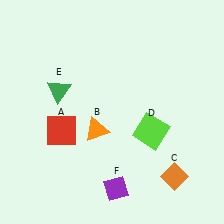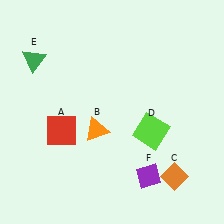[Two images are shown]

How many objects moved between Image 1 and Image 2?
2 objects moved between the two images.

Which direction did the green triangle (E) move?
The green triangle (E) moved up.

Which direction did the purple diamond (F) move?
The purple diamond (F) moved right.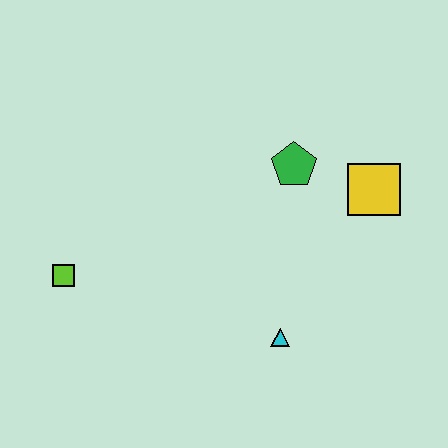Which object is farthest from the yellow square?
The lime square is farthest from the yellow square.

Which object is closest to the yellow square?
The green pentagon is closest to the yellow square.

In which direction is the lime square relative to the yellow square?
The lime square is to the left of the yellow square.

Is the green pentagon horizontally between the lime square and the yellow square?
Yes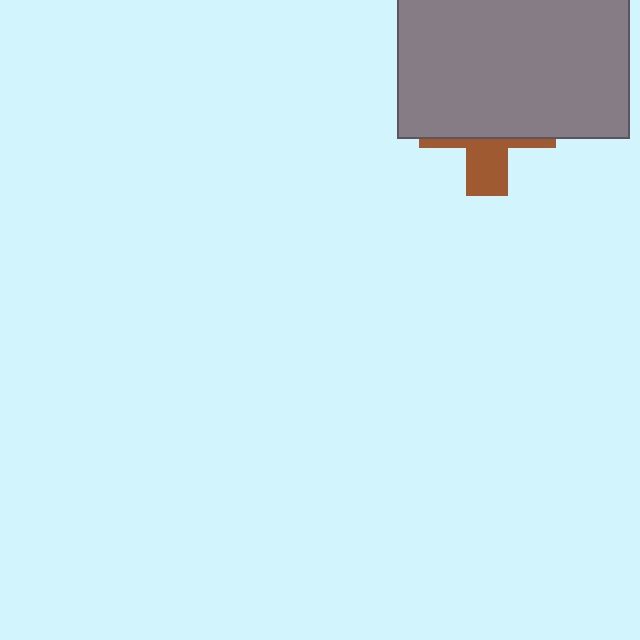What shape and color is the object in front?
The object in front is a gray rectangle.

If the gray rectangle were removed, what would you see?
You would see the complete brown cross.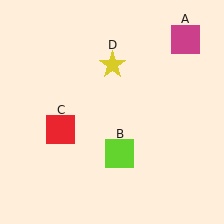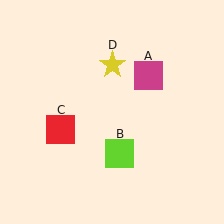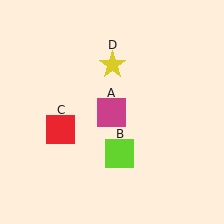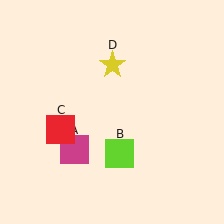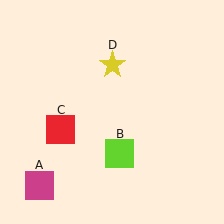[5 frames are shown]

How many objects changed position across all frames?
1 object changed position: magenta square (object A).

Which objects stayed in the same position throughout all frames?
Lime square (object B) and red square (object C) and yellow star (object D) remained stationary.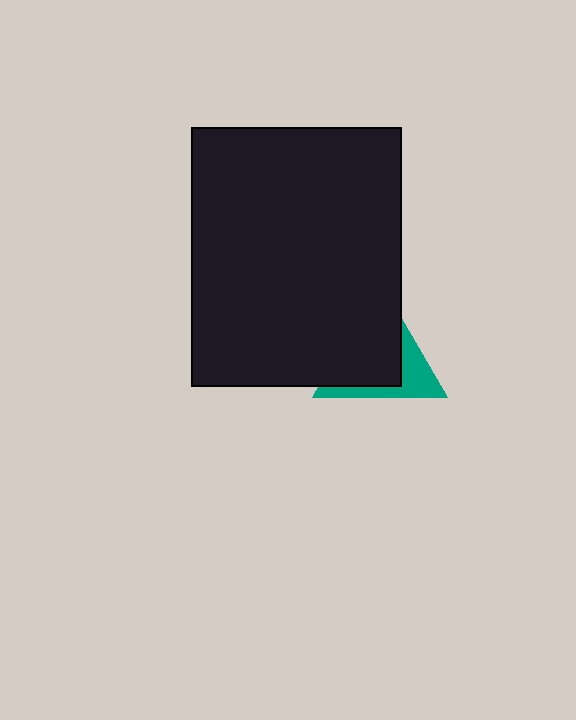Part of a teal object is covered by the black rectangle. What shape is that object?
It is a triangle.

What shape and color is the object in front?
The object in front is a black rectangle.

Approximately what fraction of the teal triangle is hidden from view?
Roughly 66% of the teal triangle is hidden behind the black rectangle.